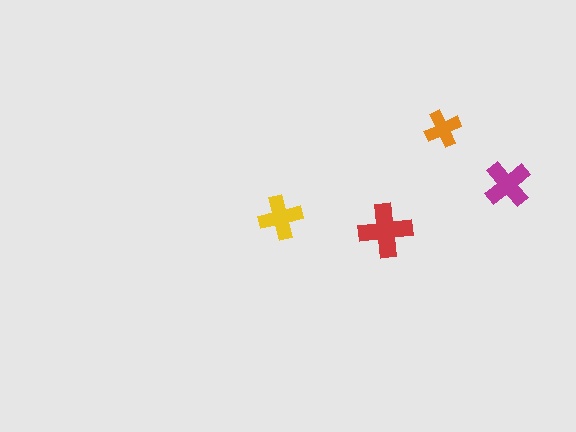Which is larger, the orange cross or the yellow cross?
The yellow one.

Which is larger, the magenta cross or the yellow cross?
The magenta one.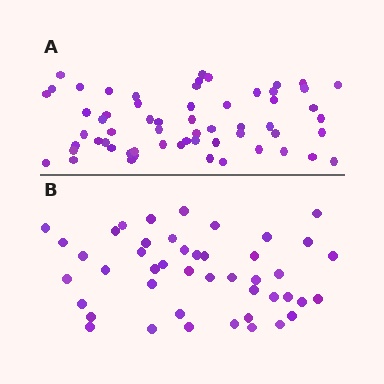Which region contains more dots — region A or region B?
Region A (the top region) has more dots.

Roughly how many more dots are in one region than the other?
Region A has approximately 15 more dots than region B.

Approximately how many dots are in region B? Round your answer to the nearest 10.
About 40 dots. (The exact count is 45, which rounds to 40.)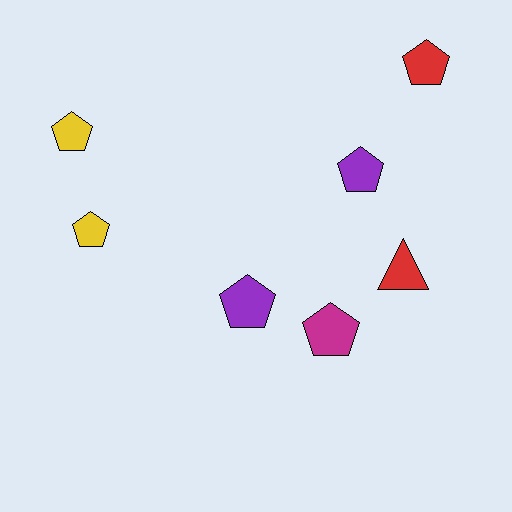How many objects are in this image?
There are 7 objects.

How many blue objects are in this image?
There are no blue objects.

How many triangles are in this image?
There is 1 triangle.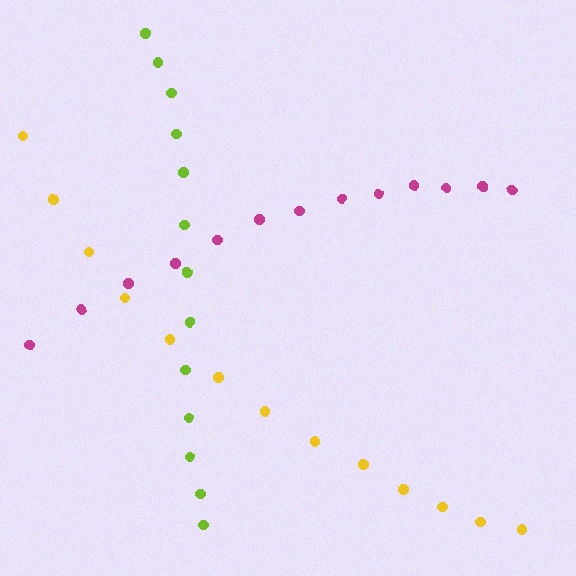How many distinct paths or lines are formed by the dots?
There are 3 distinct paths.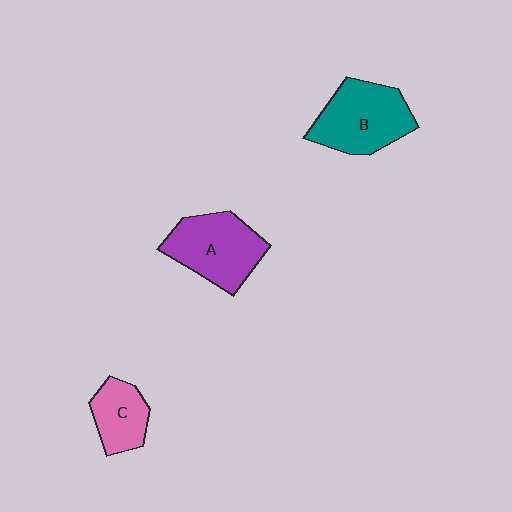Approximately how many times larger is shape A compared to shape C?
Approximately 1.6 times.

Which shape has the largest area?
Shape B (teal).